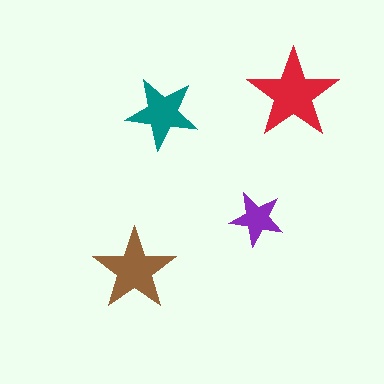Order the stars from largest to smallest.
the red one, the brown one, the teal one, the purple one.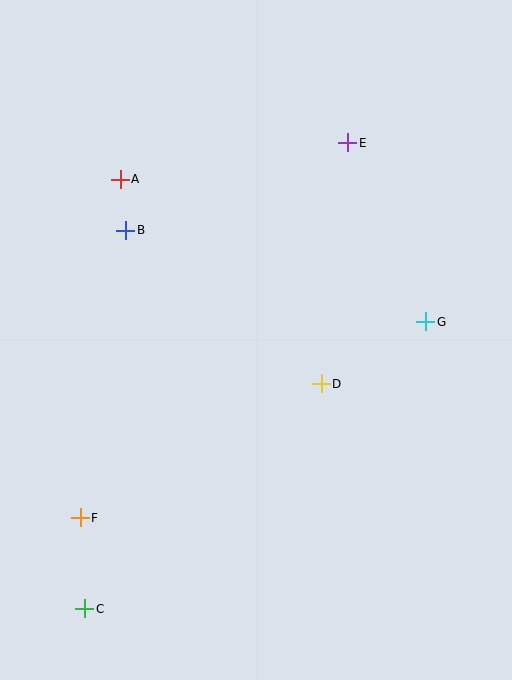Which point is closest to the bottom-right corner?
Point D is closest to the bottom-right corner.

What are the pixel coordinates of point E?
Point E is at (348, 143).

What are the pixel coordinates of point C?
Point C is at (85, 609).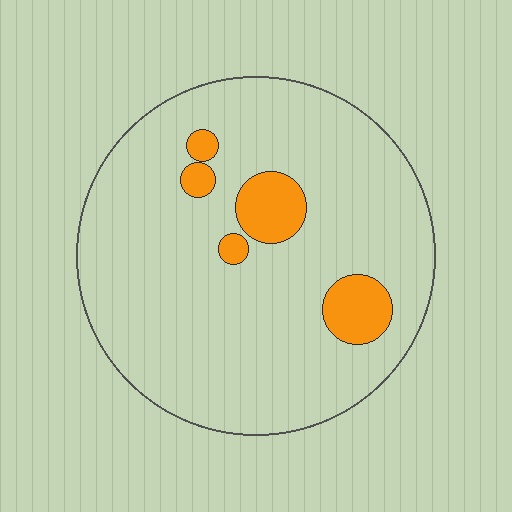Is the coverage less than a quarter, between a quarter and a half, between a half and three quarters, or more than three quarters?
Less than a quarter.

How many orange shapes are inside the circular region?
5.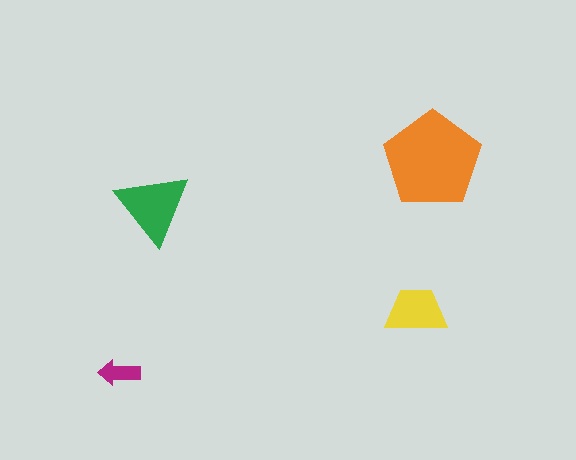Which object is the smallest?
The magenta arrow.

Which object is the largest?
The orange pentagon.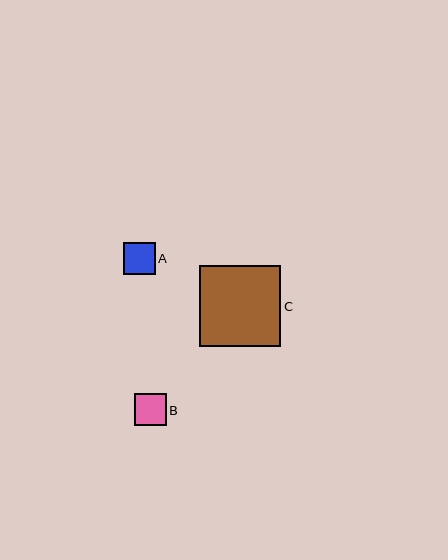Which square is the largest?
Square C is the largest with a size of approximately 81 pixels.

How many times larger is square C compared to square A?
Square C is approximately 2.5 times the size of square A.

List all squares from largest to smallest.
From largest to smallest: C, B, A.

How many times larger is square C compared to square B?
Square C is approximately 2.5 times the size of square B.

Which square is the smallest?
Square A is the smallest with a size of approximately 32 pixels.